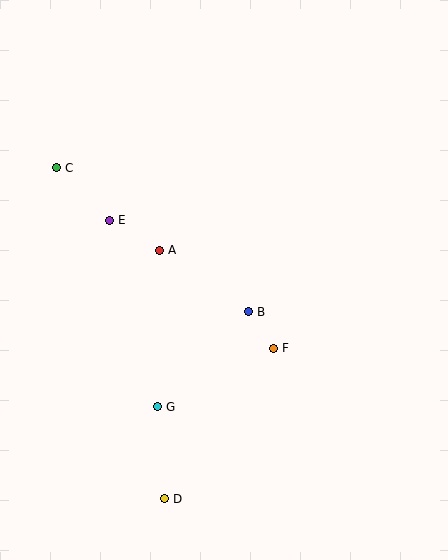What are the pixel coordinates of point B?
Point B is at (249, 312).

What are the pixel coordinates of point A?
Point A is at (160, 250).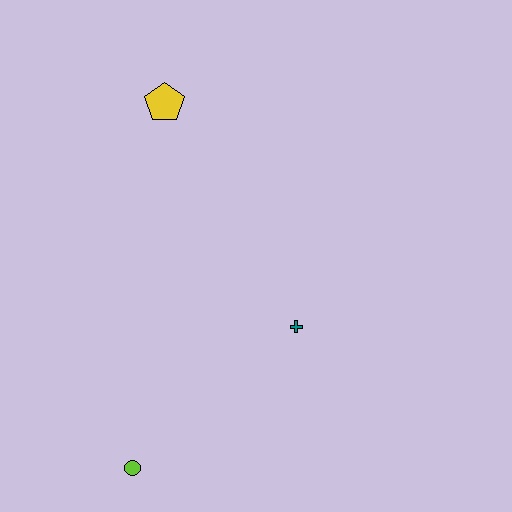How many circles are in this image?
There is 1 circle.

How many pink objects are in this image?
There are no pink objects.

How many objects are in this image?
There are 3 objects.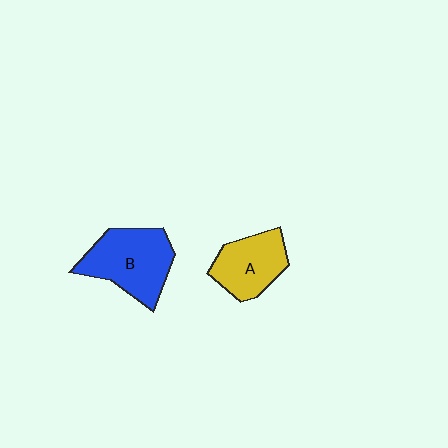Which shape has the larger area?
Shape B (blue).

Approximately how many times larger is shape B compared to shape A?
Approximately 1.3 times.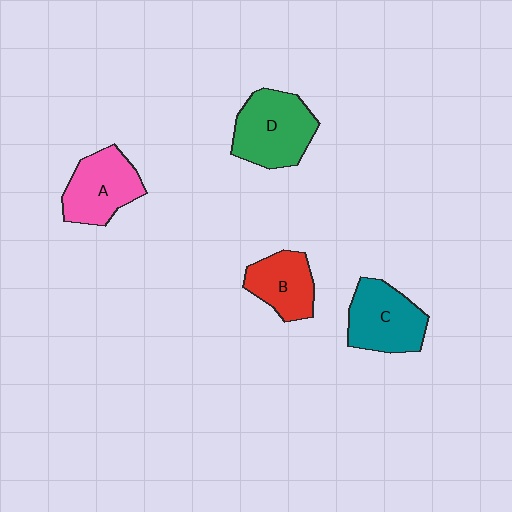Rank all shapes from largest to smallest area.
From largest to smallest: D (green), C (teal), A (pink), B (red).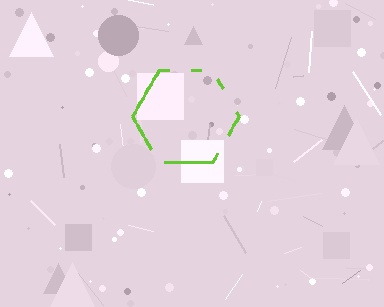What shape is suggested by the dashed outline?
The dashed outline suggests a hexagon.